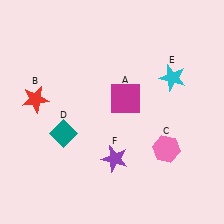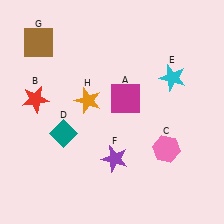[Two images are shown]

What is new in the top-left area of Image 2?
A brown square (G) was added in the top-left area of Image 2.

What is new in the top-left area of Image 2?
An orange star (H) was added in the top-left area of Image 2.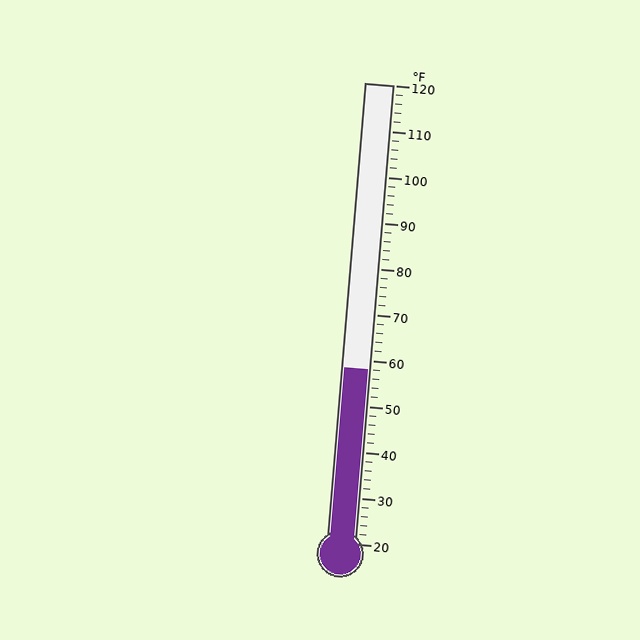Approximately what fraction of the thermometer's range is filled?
The thermometer is filled to approximately 40% of its range.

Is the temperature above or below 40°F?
The temperature is above 40°F.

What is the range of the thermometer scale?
The thermometer scale ranges from 20°F to 120°F.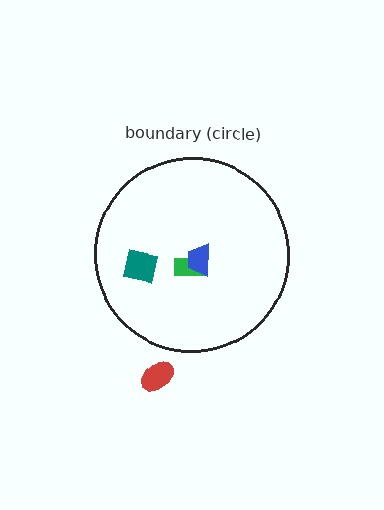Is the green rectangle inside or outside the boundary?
Inside.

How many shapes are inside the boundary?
3 inside, 1 outside.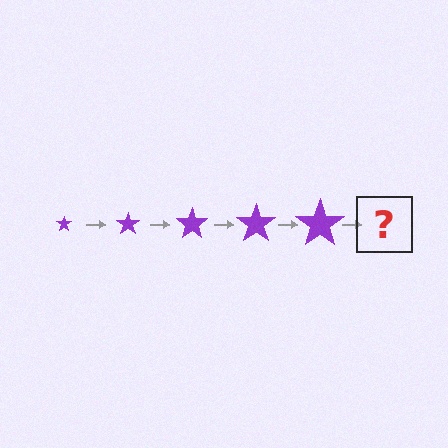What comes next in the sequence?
The next element should be a purple star, larger than the previous one.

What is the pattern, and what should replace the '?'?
The pattern is that the star gets progressively larger each step. The '?' should be a purple star, larger than the previous one.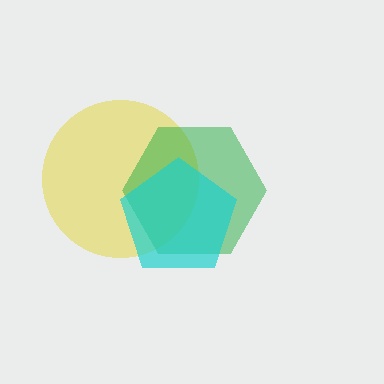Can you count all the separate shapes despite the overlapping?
Yes, there are 3 separate shapes.